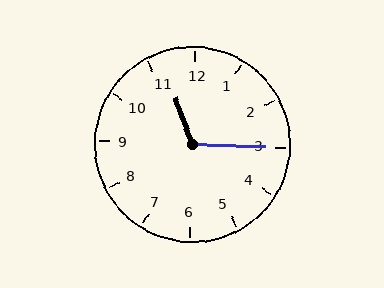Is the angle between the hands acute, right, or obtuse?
It is obtuse.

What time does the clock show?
11:15.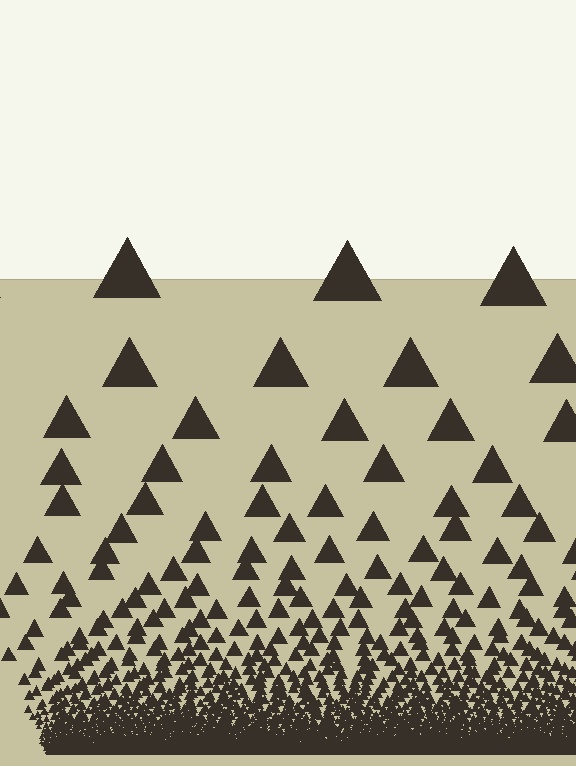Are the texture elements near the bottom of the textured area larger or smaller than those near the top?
Smaller. The gradient is inverted — elements near the bottom are smaller and denser.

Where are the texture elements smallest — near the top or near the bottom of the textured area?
Near the bottom.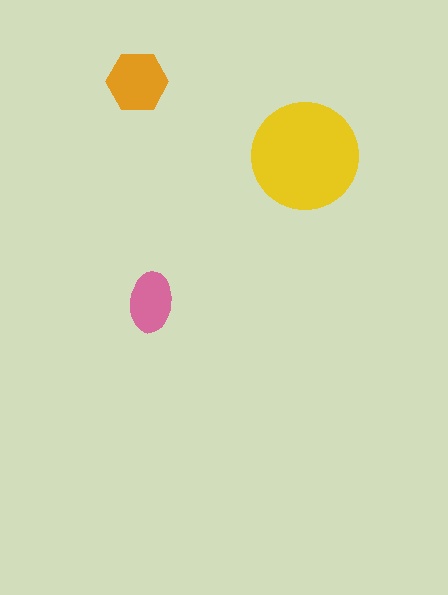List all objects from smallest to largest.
The pink ellipse, the orange hexagon, the yellow circle.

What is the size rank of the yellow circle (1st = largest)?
1st.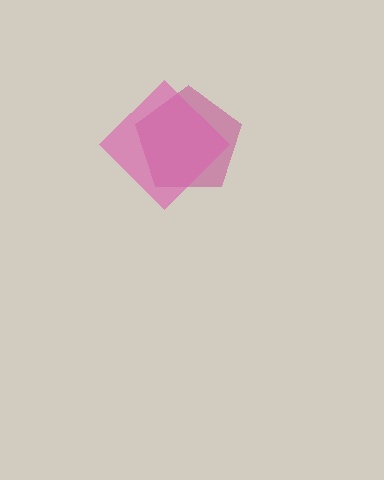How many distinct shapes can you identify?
There are 2 distinct shapes: a magenta pentagon, a pink diamond.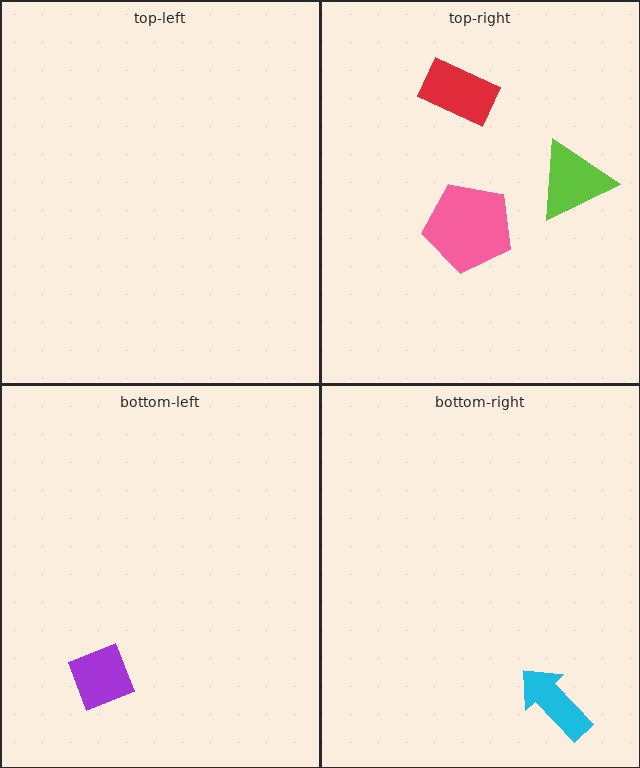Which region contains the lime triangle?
The top-right region.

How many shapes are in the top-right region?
3.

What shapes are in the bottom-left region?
The purple diamond.